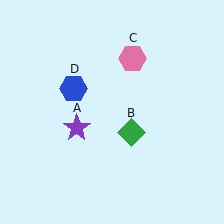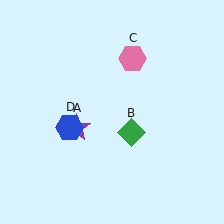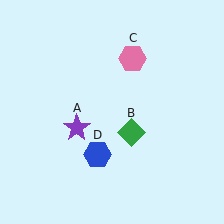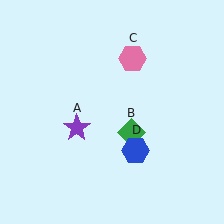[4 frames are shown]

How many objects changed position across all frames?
1 object changed position: blue hexagon (object D).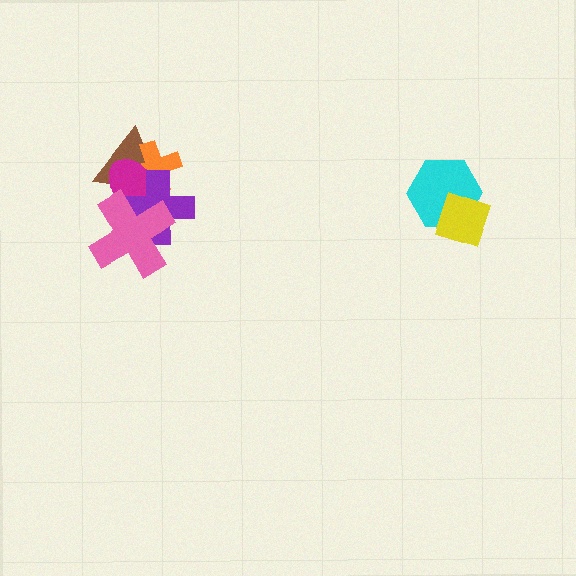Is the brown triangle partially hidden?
Yes, it is partially covered by another shape.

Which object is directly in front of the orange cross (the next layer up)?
The magenta ellipse is directly in front of the orange cross.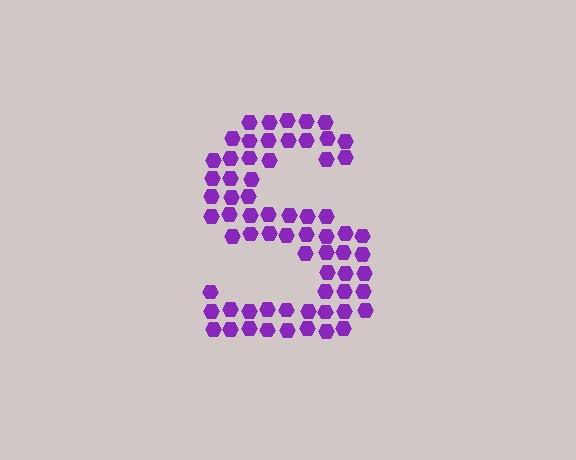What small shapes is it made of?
It is made of small hexagons.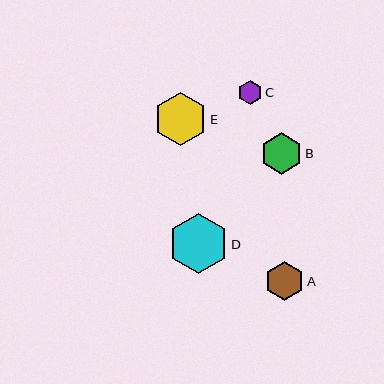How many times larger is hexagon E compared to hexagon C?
Hexagon E is approximately 2.2 times the size of hexagon C.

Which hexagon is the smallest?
Hexagon C is the smallest with a size of approximately 24 pixels.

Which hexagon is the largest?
Hexagon D is the largest with a size of approximately 60 pixels.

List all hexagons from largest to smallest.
From largest to smallest: D, E, B, A, C.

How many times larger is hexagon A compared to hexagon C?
Hexagon A is approximately 1.7 times the size of hexagon C.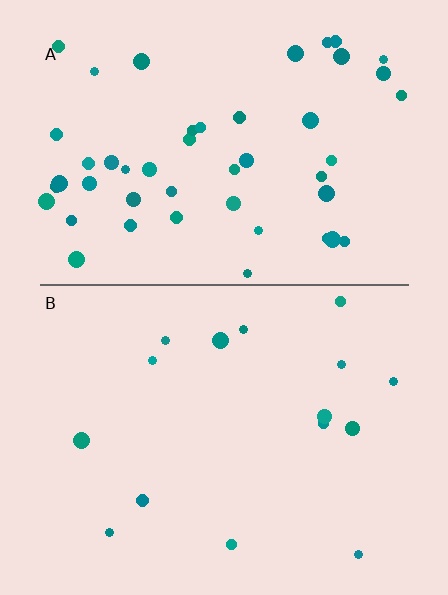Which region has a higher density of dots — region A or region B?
A (the top).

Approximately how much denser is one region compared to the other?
Approximately 3.0× — region A over region B.